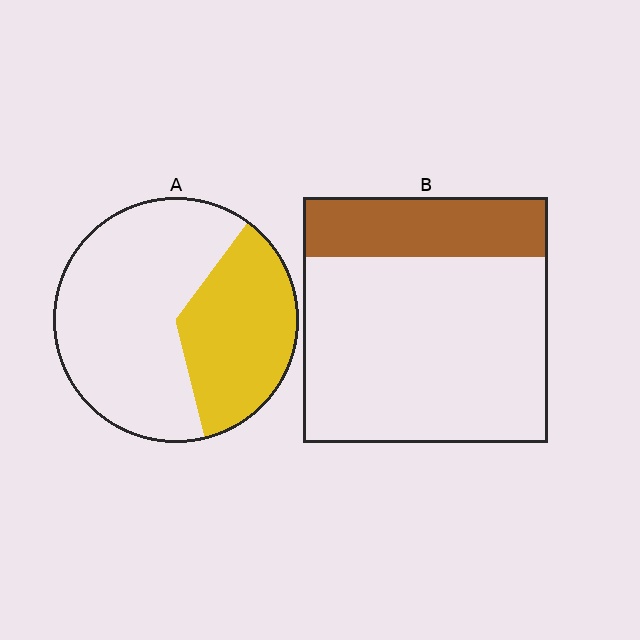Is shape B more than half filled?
No.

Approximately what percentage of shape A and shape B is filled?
A is approximately 35% and B is approximately 25%.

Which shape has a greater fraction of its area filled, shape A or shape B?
Shape A.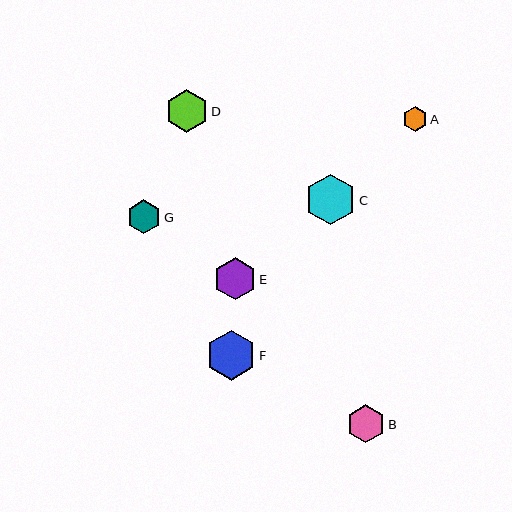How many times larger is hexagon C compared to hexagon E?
Hexagon C is approximately 1.2 times the size of hexagon E.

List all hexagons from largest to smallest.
From largest to smallest: C, F, D, E, B, G, A.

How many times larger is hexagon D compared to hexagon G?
Hexagon D is approximately 1.2 times the size of hexagon G.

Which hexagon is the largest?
Hexagon C is the largest with a size of approximately 51 pixels.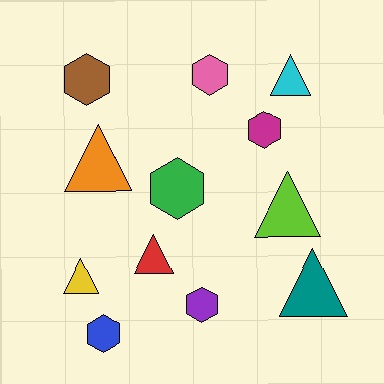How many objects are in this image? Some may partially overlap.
There are 12 objects.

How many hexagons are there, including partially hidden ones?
There are 6 hexagons.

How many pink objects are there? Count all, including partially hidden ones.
There is 1 pink object.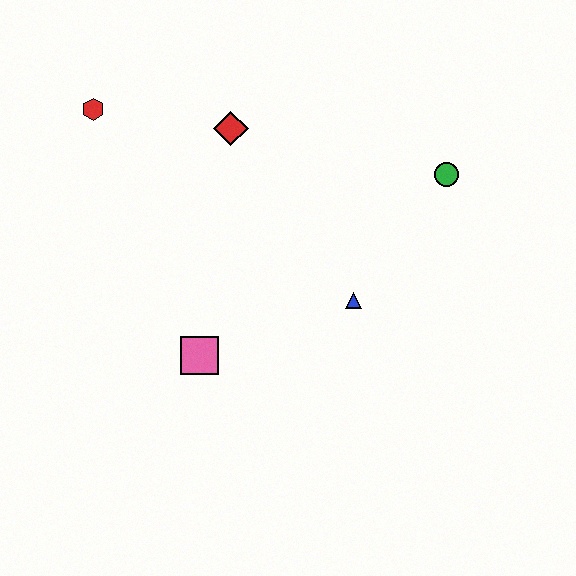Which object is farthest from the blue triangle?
The red hexagon is farthest from the blue triangle.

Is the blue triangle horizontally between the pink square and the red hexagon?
No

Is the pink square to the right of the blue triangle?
No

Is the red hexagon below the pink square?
No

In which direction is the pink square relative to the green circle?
The pink square is to the left of the green circle.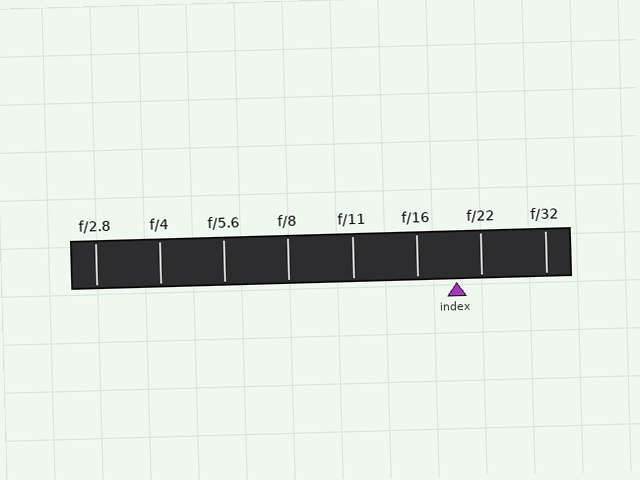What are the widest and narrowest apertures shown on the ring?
The widest aperture shown is f/2.8 and the narrowest is f/32.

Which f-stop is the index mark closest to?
The index mark is closest to f/22.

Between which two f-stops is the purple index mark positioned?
The index mark is between f/16 and f/22.